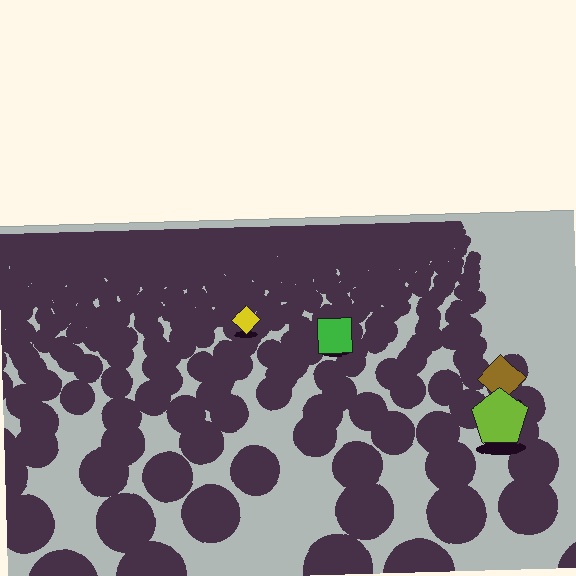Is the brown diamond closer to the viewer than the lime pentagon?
No. The lime pentagon is closer — you can tell from the texture gradient: the ground texture is coarser near it.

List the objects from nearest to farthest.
From nearest to farthest: the lime pentagon, the brown diamond, the green square, the yellow diamond.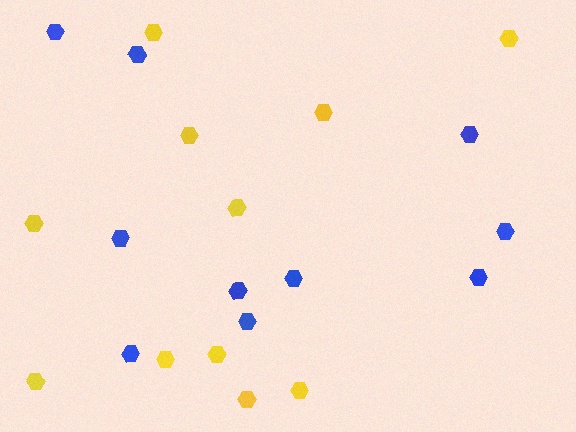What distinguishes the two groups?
There are 2 groups: one group of yellow hexagons (11) and one group of blue hexagons (10).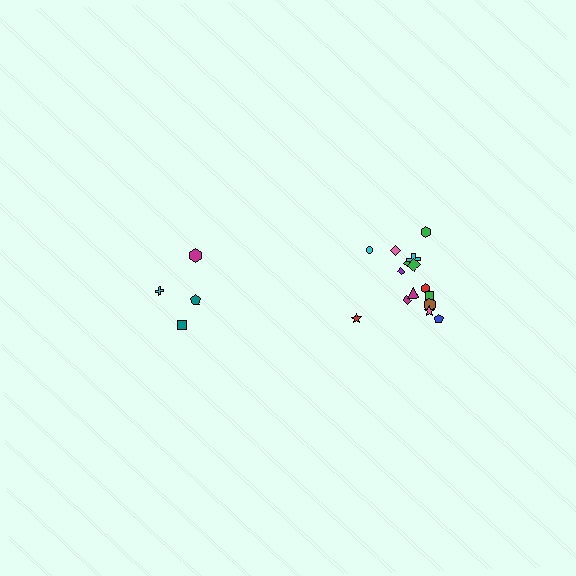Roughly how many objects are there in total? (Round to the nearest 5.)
Roughly 20 objects in total.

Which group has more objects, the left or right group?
The right group.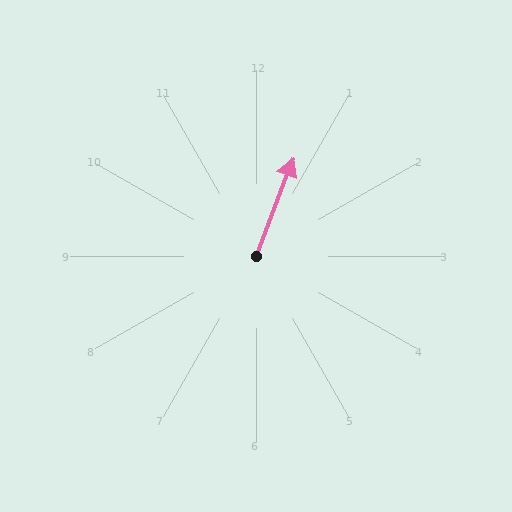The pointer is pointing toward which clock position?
Roughly 1 o'clock.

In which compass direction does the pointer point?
North.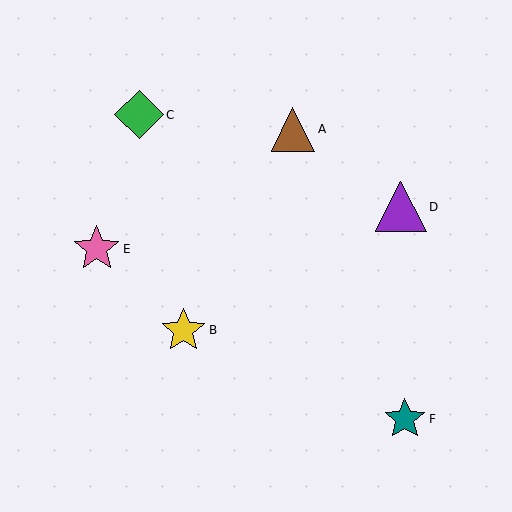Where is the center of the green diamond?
The center of the green diamond is at (139, 115).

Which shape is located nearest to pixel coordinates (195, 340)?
The yellow star (labeled B) at (183, 330) is nearest to that location.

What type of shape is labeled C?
Shape C is a green diamond.